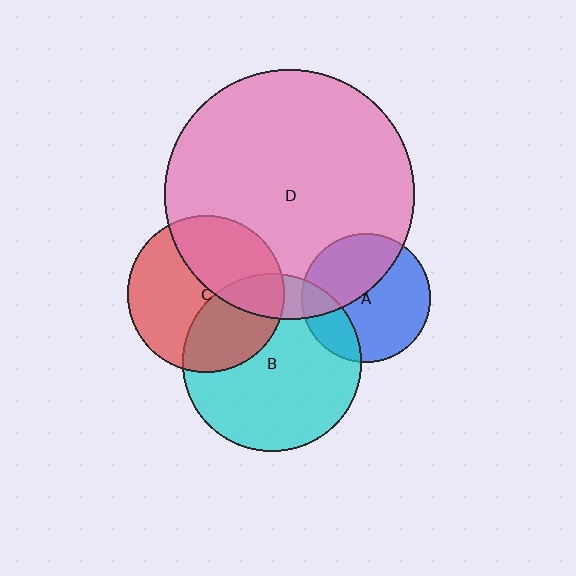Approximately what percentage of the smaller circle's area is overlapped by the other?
Approximately 35%.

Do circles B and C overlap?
Yes.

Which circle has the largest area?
Circle D (pink).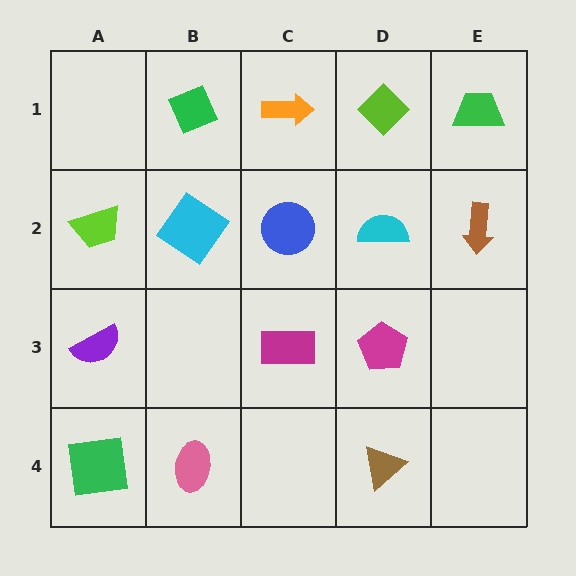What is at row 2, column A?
A lime trapezoid.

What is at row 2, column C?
A blue circle.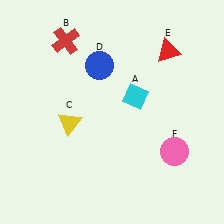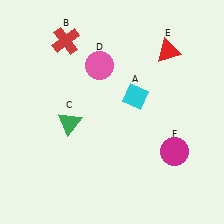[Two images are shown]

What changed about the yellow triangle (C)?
In Image 1, C is yellow. In Image 2, it changed to green.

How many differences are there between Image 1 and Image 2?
There are 3 differences between the two images.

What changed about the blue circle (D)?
In Image 1, D is blue. In Image 2, it changed to pink.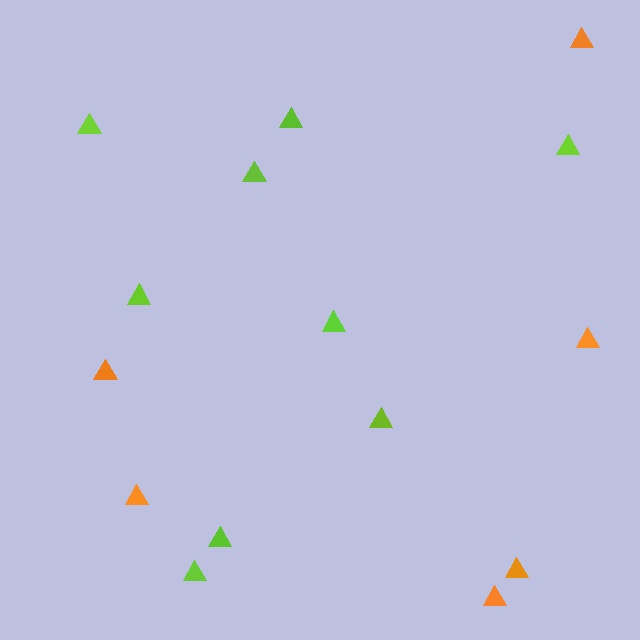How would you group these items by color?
There are 2 groups: one group of lime triangles (9) and one group of orange triangles (6).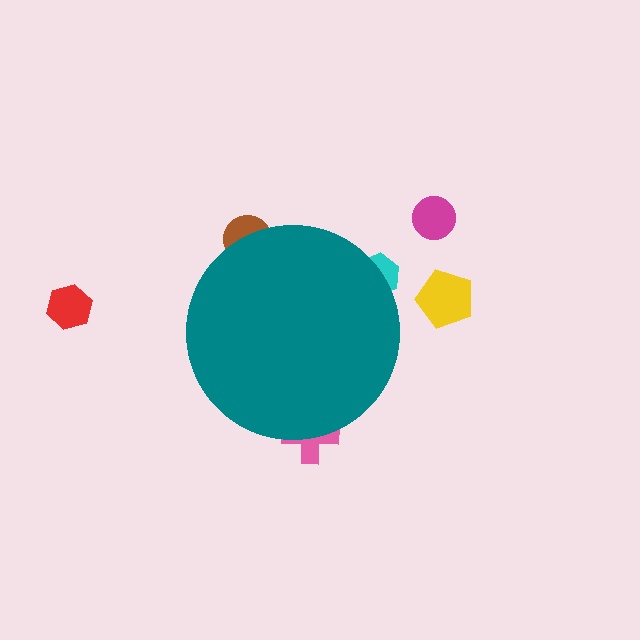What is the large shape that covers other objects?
A teal circle.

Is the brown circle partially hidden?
Yes, the brown circle is partially hidden behind the teal circle.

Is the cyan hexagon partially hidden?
Yes, the cyan hexagon is partially hidden behind the teal circle.